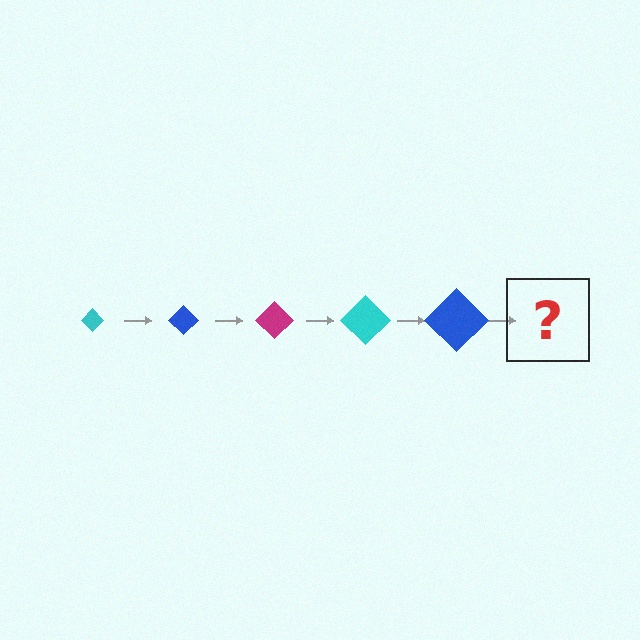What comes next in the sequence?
The next element should be a magenta diamond, larger than the previous one.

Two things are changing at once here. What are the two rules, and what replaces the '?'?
The two rules are that the diamond grows larger each step and the color cycles through cyan, blue, and magenta. The '?' should be a magenta diamond, larger than the previous one.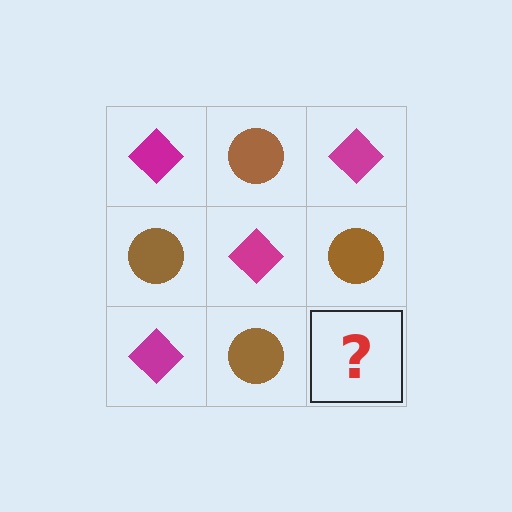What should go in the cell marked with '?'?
The missing cell should contain a magenta diamond.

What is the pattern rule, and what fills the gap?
The rule is that it alternates magenta diamond and brown circle in a checkerboard pattern. The gap should be filled with a magenta diamond.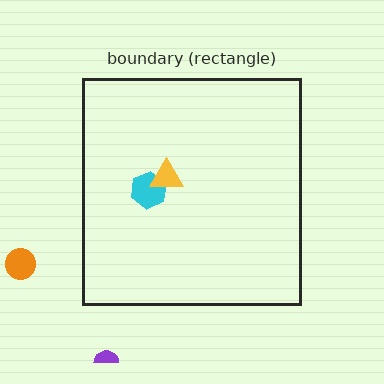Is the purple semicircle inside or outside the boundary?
Outside.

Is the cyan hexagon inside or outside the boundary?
Inside.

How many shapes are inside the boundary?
2 inside, 2 outside.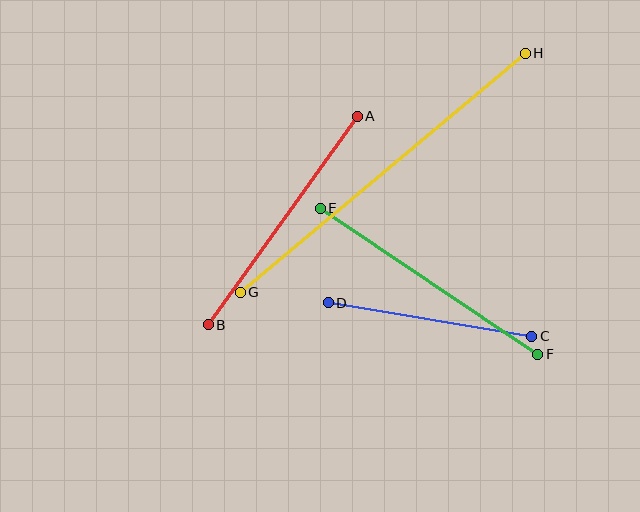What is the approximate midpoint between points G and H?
The midpoint is at approximately (383, 173) pixels.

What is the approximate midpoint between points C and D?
The midpoint is at approximately (430, 320) pixels.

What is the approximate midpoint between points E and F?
The midpoint is at approximately (429, 281) pixels.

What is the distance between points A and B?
The distance is approximately 256 pixels.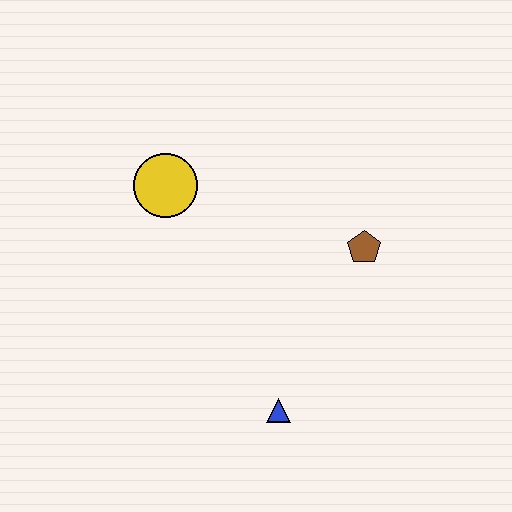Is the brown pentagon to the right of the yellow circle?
Yes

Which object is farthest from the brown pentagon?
The yellow circle is farthest from the brown pentagon.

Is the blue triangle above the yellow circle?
No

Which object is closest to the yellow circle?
The brown pentagon is closest to the yellow circle.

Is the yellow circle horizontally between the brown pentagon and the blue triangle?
No